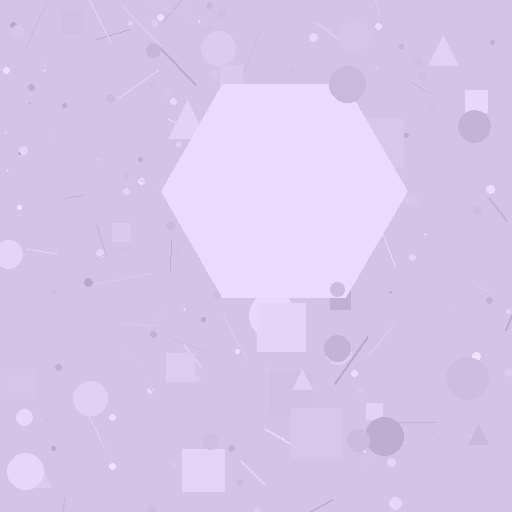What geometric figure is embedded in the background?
A hexagon is embedded in the background.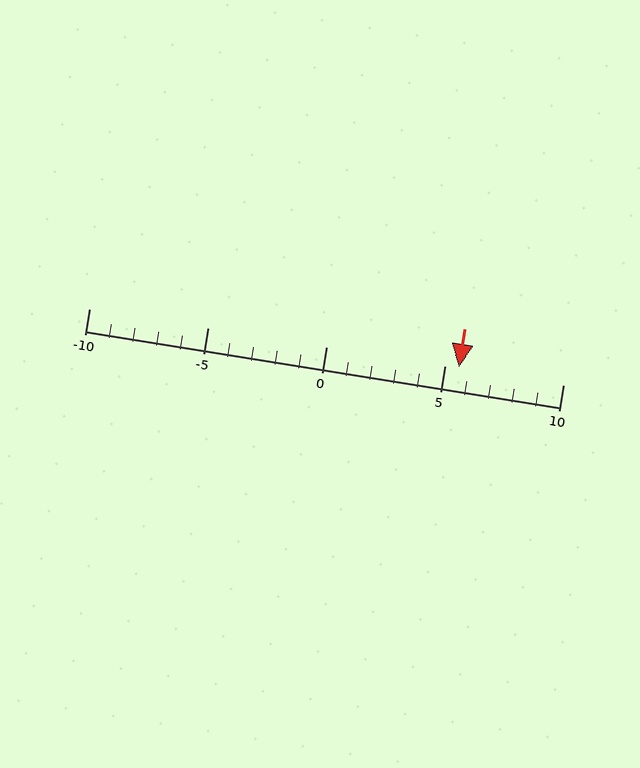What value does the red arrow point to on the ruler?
The red arrow points to approximately 6.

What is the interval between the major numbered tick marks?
The major tick marks are spaced 5 units apart.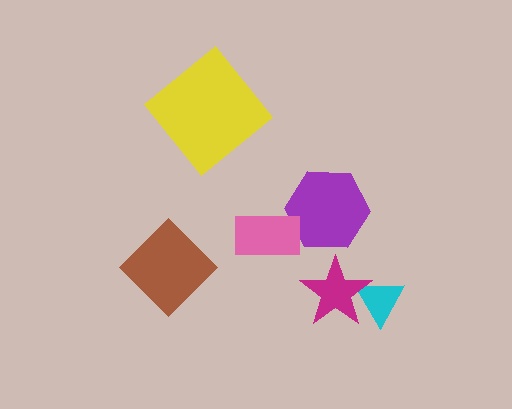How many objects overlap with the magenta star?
1 object overlaps with the magenta star.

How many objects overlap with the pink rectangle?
1 object overlaps with the pink rectangle.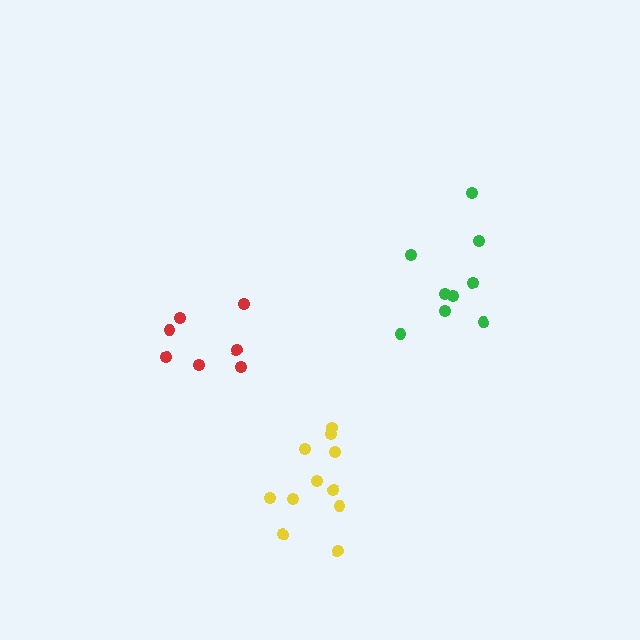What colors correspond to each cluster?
The clusters are colored: green, yellow, red.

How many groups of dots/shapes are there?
There are 3 groups.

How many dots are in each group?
Group 1: 9 dots, Group 2: 11 dots, Group 3: 7 dots (27 total).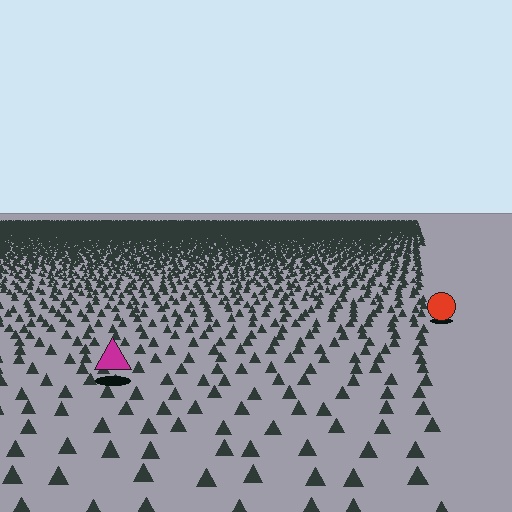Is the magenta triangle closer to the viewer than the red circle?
Yes. The magenta triangle is closer — you can tell from the texture gradient: the ground texture is coarser near it.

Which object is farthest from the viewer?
The red circle is farthest from the viewer. It appears smaller and the ground texture around it is denser.